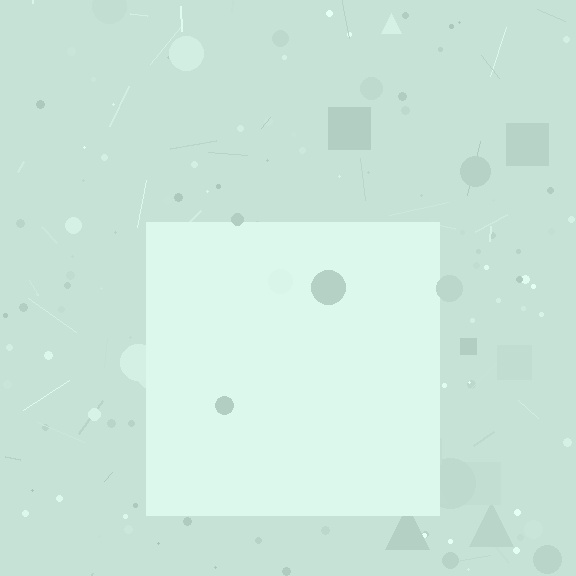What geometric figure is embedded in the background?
A square is embedded in the background.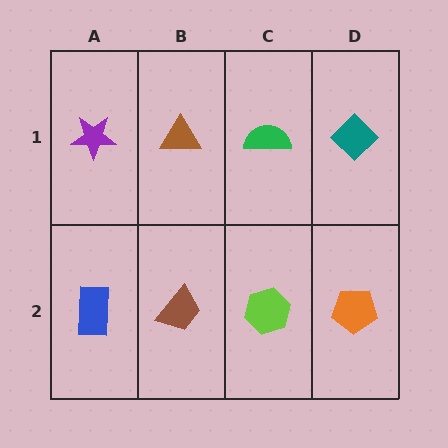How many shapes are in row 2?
4 shapes.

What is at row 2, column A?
A blue rectangle.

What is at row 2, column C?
A lime hexagon.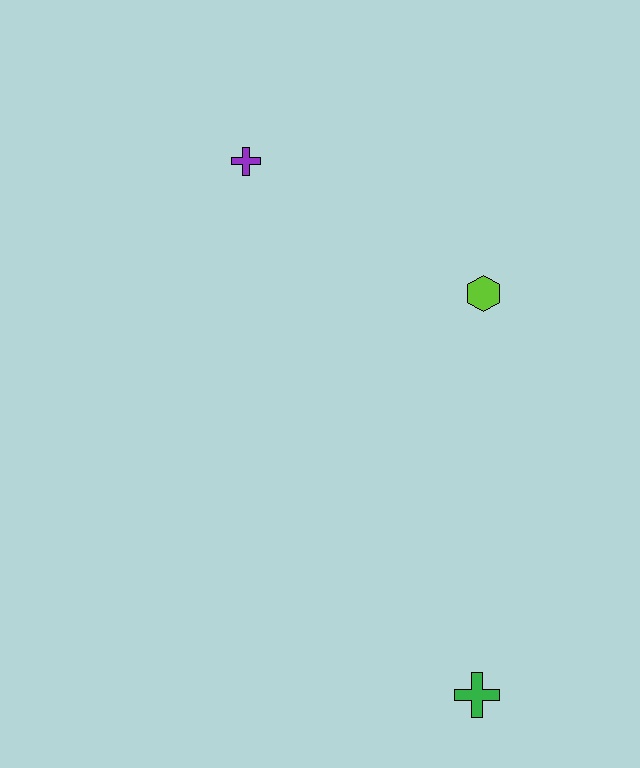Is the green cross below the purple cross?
Yes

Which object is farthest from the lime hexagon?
The green cross is farthest from the lime hexagon.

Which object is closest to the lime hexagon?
The purple cross is closest to the lime hexagon.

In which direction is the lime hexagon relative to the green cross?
The lime hexagon is above the green cross.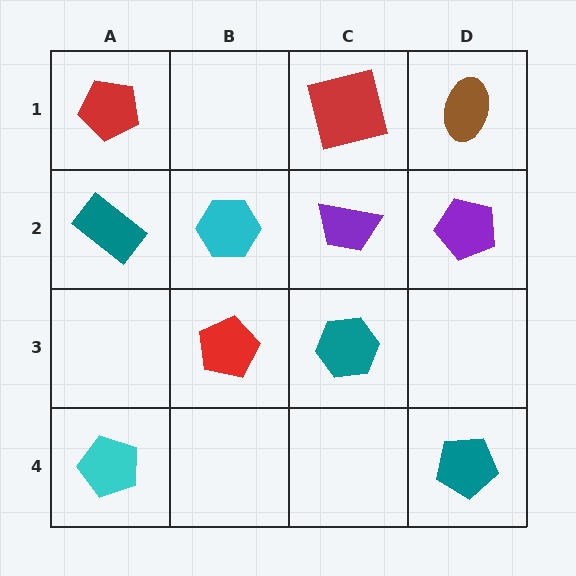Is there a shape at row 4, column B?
No, that cell is empty.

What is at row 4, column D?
A teal pentagon.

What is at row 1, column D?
A brown ellipse.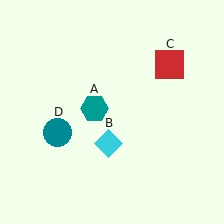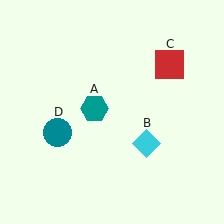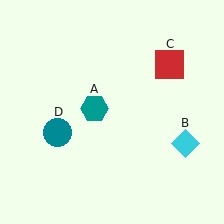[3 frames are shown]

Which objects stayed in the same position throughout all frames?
Teal hexagon (object A) and red square (object C) and teal circle (object D) remained stationary.